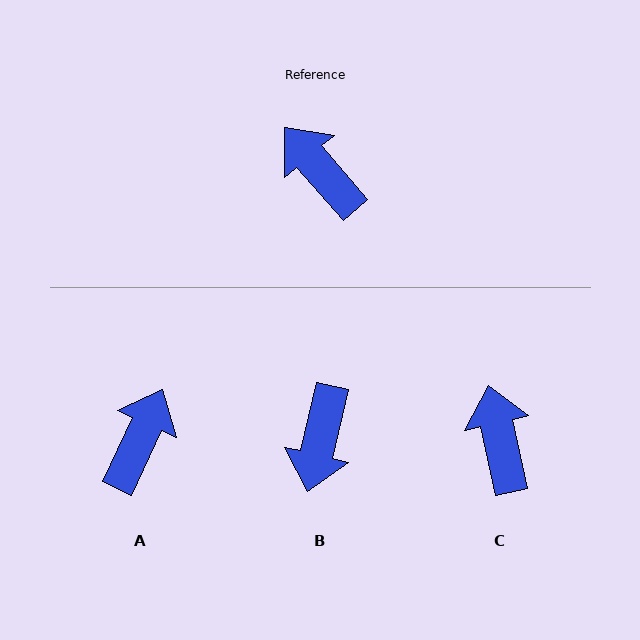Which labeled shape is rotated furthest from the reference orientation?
B, about 126 degrees away.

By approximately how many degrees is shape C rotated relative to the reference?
Approximately 28 degrees clockwise.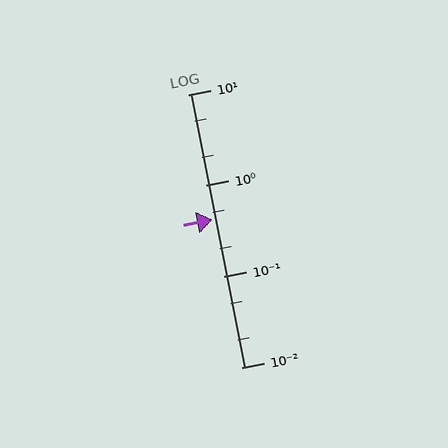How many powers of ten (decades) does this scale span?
The scale spans 3 decades, from 0.01 to 10.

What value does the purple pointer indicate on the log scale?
The pointer indicates approximately 0.42.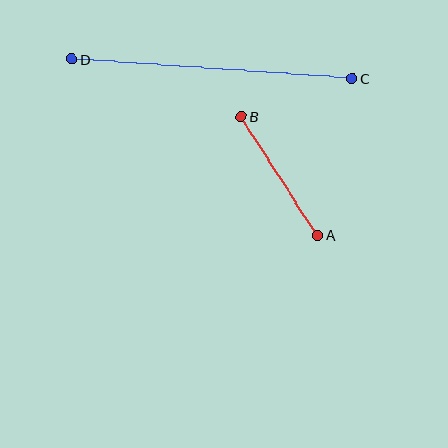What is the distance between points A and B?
The distance is approximately 141 pixels.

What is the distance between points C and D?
The distance is approximately 282 pixels.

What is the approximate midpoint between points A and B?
The midpoint is at approximately (279, 176) pixels.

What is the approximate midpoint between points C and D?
The midpoint is at approximately (212, 69) pixels.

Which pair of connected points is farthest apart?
Points C and D are farthest apart.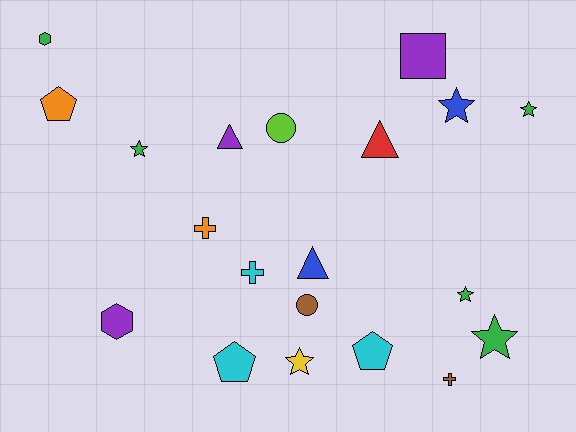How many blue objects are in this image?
There are 2 blue objects.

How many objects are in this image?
There are 20 objects.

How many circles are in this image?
There are 2 circles.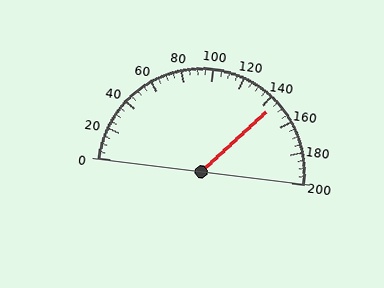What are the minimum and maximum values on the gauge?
The gauge ranges from 0 to 200.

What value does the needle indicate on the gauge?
The needle indicates approximately 145.